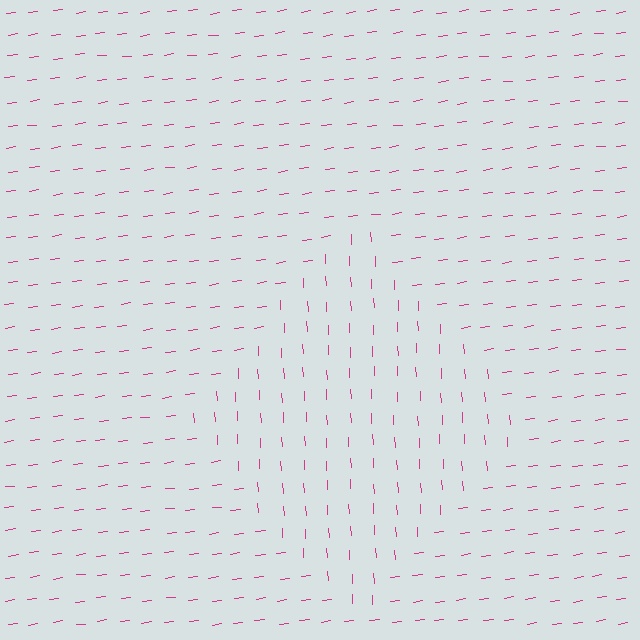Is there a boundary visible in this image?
Yes, there is a texture boundary formed by a change in line orientation.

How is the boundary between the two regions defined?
The boundary is defined purely by a change in line orientation (approximately 85 degrees difference). All lines are the same color and thickness.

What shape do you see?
I see a diamond.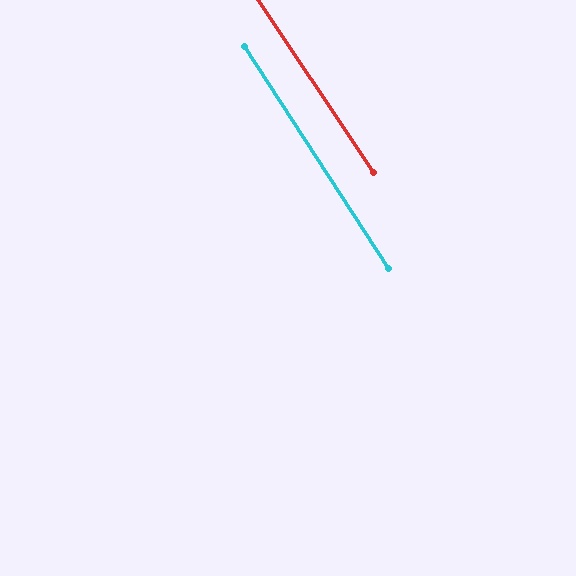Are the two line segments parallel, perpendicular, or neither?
Parallel — their directions differ by only 0.6°.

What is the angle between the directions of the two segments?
Approximately 1 degree.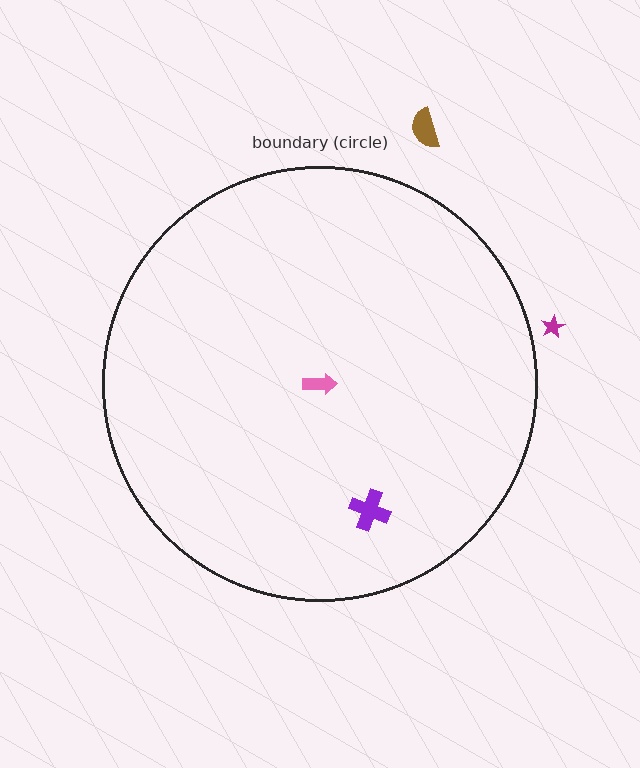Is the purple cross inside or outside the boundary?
Inside.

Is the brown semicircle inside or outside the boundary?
Outside.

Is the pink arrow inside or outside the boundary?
Inside.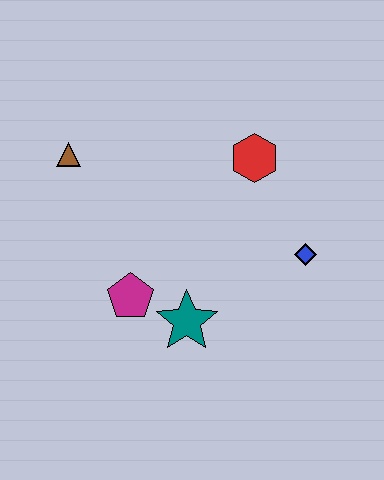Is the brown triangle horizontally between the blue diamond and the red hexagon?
No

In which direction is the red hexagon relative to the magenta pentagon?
The red hexagon is above the magenta pentagon.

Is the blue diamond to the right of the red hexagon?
Yes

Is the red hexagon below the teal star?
No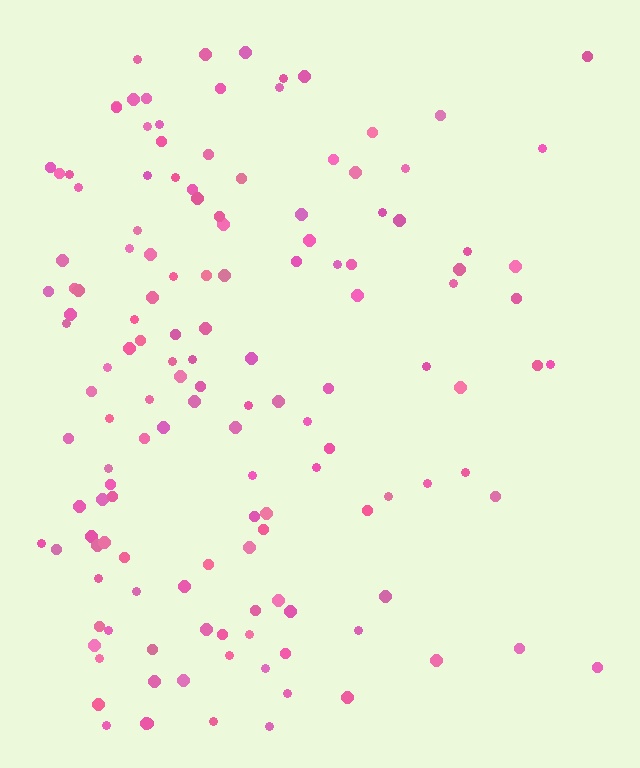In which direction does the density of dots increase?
From right to left, with the left side densest.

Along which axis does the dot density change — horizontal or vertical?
Horizontal.